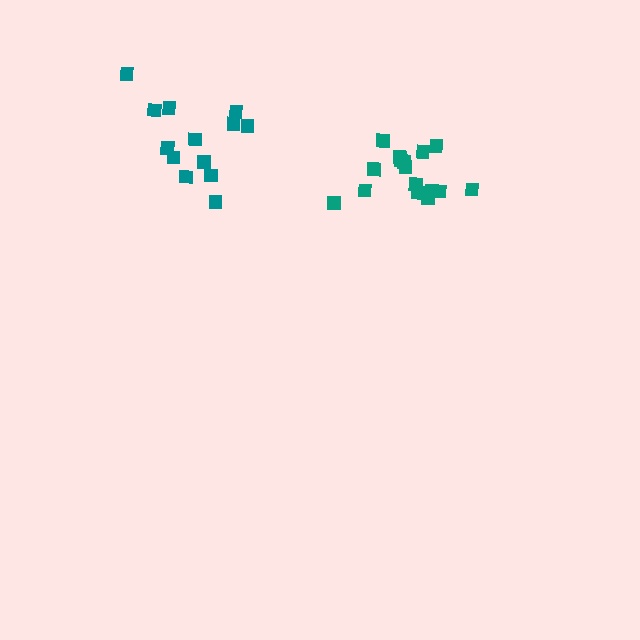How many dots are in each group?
Group 1: 17 dots, Group 2: 13 dots (30 total).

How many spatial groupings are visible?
There are 2 spatial groupings.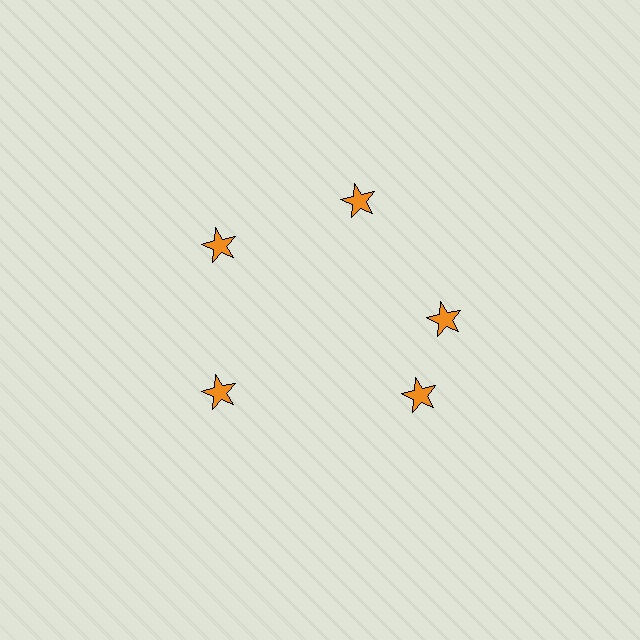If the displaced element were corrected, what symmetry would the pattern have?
It would have 5-fold rotational symmetry — the pattern would map onto itself every 72 degrees.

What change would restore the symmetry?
The symmetry would be restored by rotating it back into even spacing with its neighbors so that all 5 stars sit at equal angles and equal distance from the center.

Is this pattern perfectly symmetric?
No. The 5 orange stars are arranged in a ring, but one element near the 5 o'clock position is rotated out of alignment along the ring, breaking the 5-fold rotational symmetry.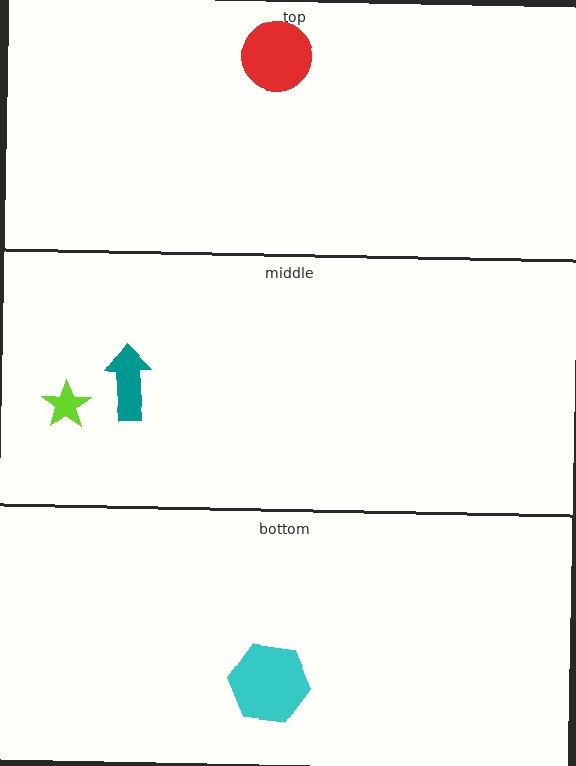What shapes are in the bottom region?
The cyan hexagon.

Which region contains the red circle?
The top region.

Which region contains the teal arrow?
The middle region.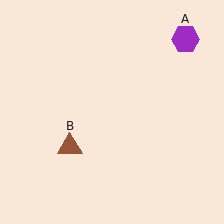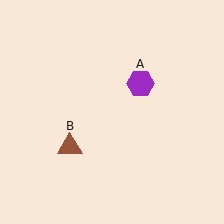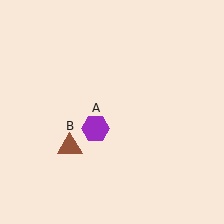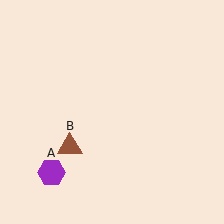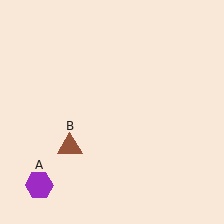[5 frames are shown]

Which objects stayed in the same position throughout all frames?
Brown triangle (object B) remained stationary.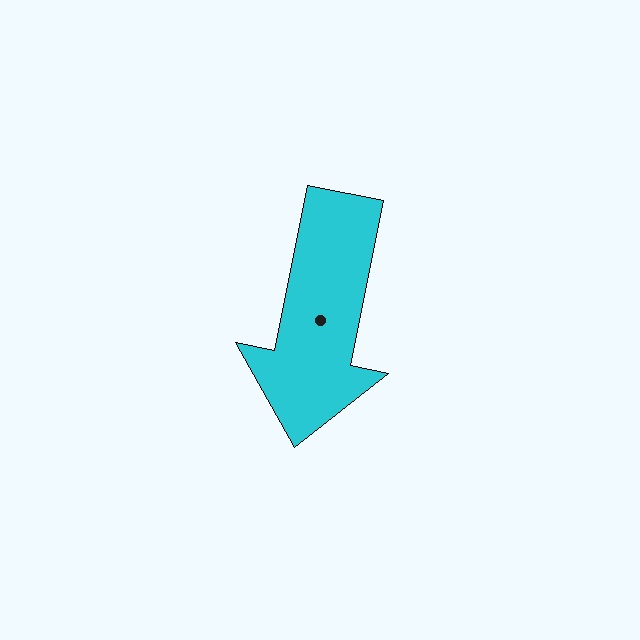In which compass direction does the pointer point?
South.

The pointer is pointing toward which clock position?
Roughly 6 o'clock.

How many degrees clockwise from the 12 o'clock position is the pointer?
Approximately 191 degrees.